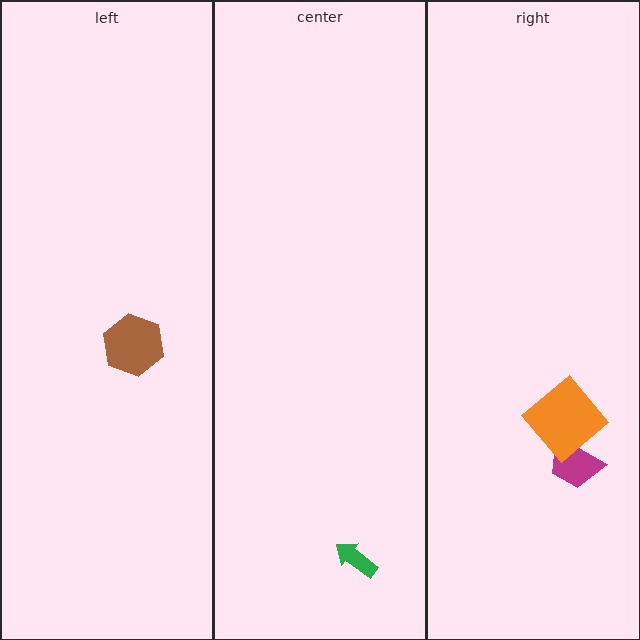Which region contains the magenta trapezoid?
The right region.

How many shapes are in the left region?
1.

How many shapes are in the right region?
2.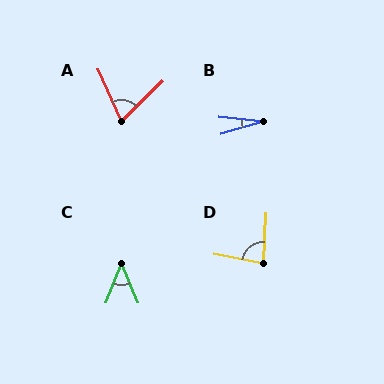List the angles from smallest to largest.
B (22°), C (44°), A (70°), D (83°).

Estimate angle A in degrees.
Approximately 70 degrees.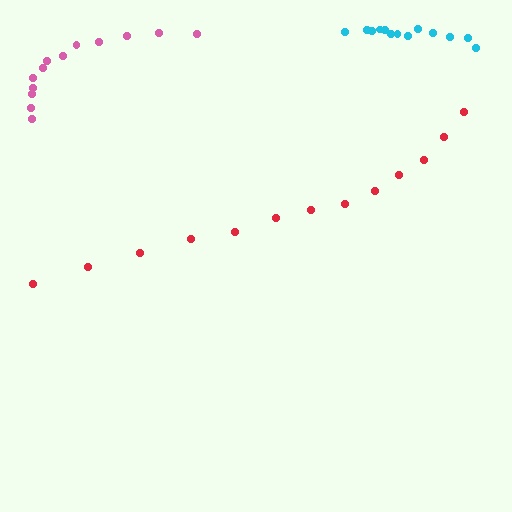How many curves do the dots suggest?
There are 3 distinct paths.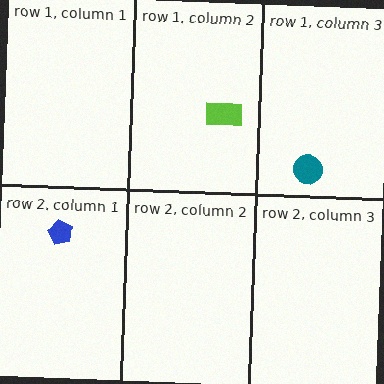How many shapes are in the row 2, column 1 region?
1.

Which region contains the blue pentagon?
The row 2, column 1 region.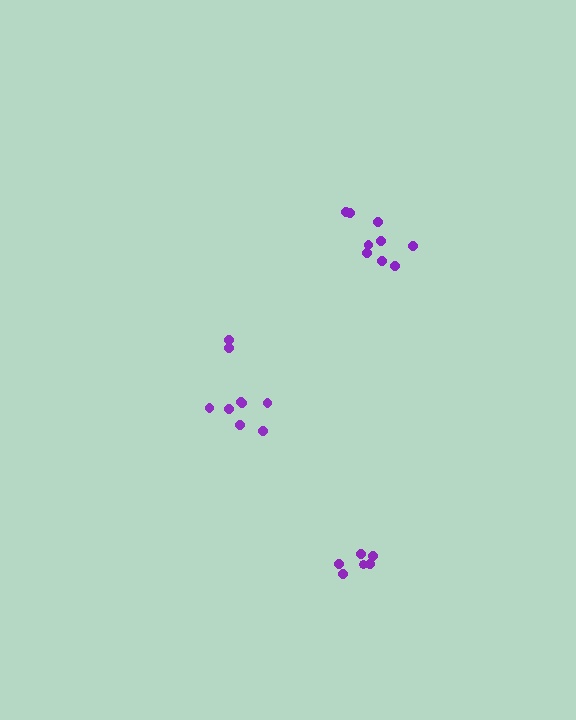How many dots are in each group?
Group 1: 6 dots, Group 2: 9 dots, Group 3: 9 dots (24 total).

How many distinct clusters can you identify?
There are 3 distinct clusters.